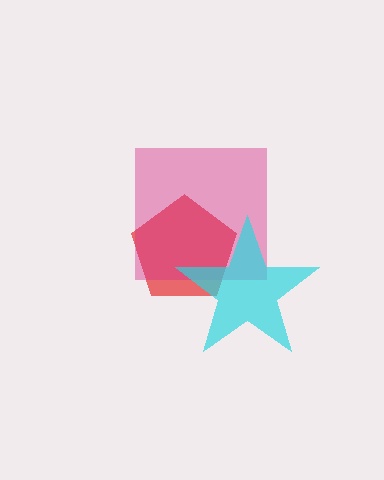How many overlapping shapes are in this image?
There are 3 overlapping shapes in the image.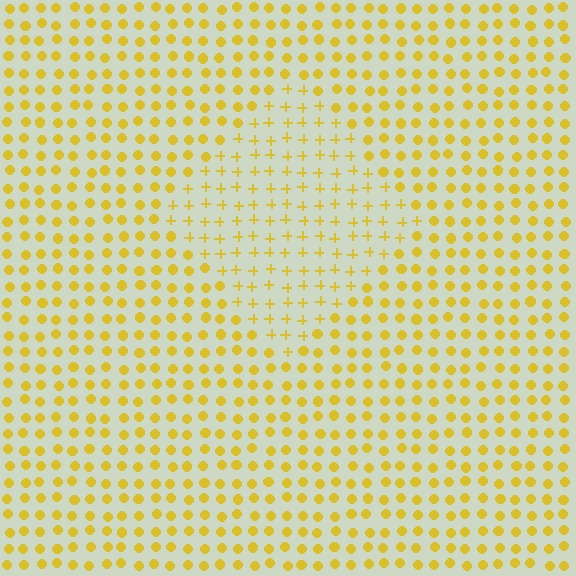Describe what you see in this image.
The image is filled with small yellow elements arranged in a uniform grid. A diamond-shaped region contains plus signs, while the surrounding area contains circles. The boundary is defined purely by the change in element shape.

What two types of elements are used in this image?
The image uses plus signs inside the diamond region and circles outside it.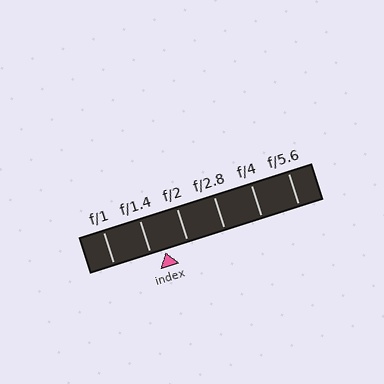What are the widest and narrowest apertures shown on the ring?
The widest aperture shown is f/1 and the narrowest is f/5.6.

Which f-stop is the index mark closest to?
The index mark is closest to f/1.4.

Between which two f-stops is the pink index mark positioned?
The index mark is between f/1.4 and f/2.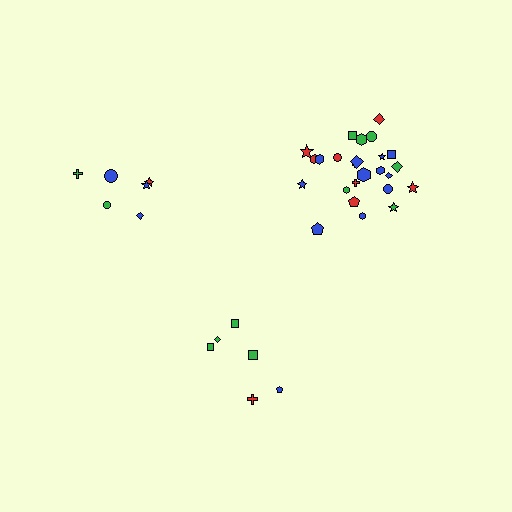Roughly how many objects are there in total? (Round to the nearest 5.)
Roughly 35 objects in total.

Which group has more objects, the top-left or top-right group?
The top-right group.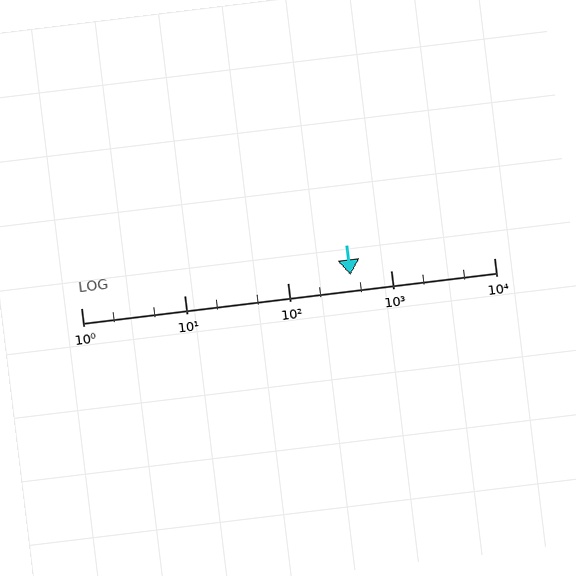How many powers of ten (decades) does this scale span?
The scale spans 4 decades, from 1 to 10000.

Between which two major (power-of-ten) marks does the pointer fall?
The pointer is between 100 and 1000.